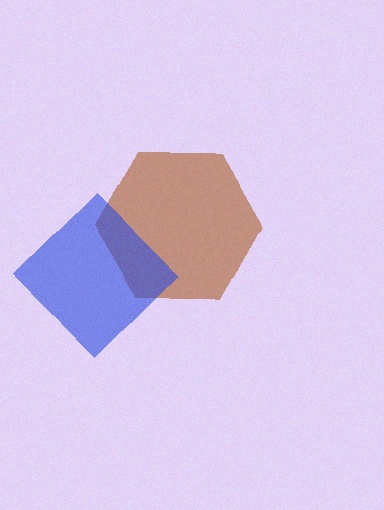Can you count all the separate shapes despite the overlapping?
Yes, there are 2 separate shapes.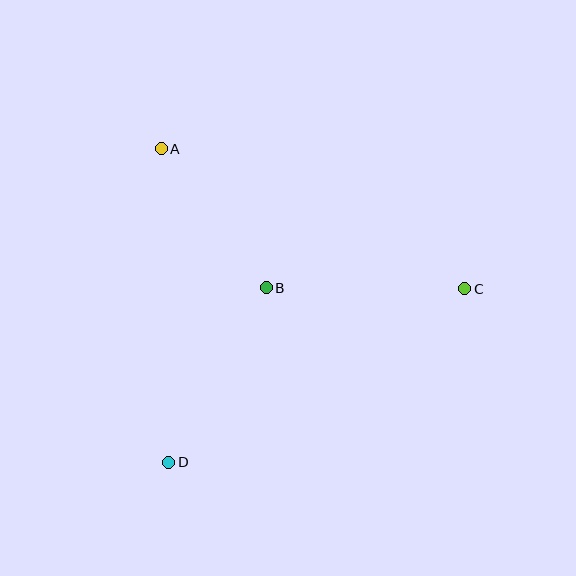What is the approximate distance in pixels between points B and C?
The distance between B and C is approximately 198 pixels.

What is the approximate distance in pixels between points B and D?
The distance between B and D is approximately 200 pixels.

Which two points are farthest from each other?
Points C and D are farthest from each other.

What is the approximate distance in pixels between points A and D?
The distance between A and D is approximately 314 pixels.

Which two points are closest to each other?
Points A and B are closest to each other.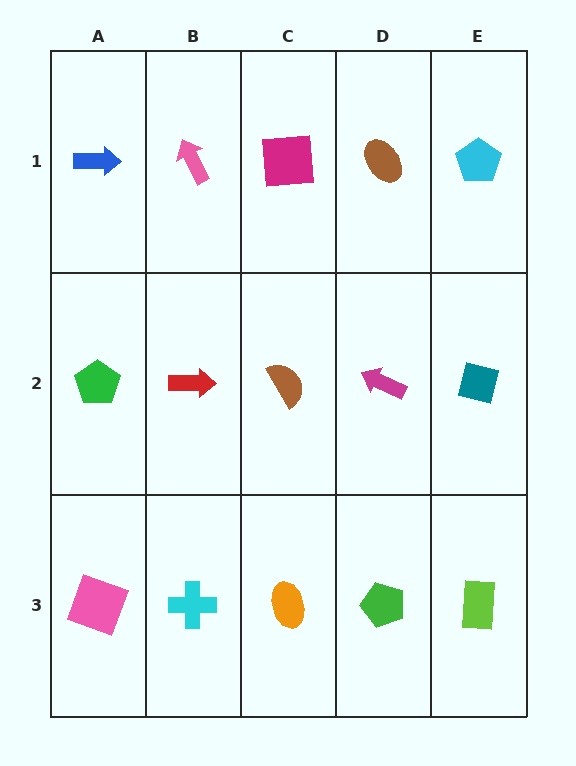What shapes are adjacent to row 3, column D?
A magenta arrow (row 2, column D), an orange ellipse (row 3, column C), a lime rectangle (row 3, column E).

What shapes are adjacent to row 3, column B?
A red arrow (row 2, column B), a pink square (row 3, column A), an orange ellipse (row 3, column C).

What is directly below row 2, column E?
A lime rectangle.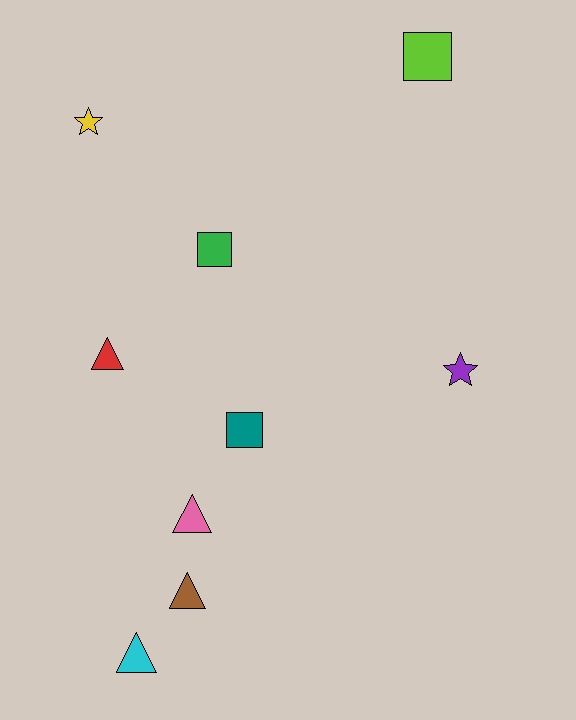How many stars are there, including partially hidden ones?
There are 2 stars.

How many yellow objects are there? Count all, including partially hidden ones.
There is 1 yellow object.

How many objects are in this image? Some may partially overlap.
There are 9 objects.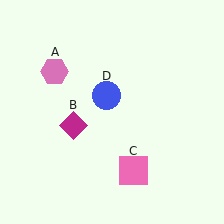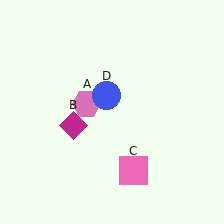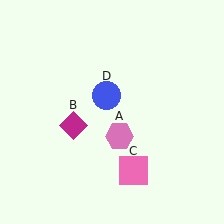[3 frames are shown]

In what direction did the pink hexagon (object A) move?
The pink hexagon (object A) moved down and to the right.